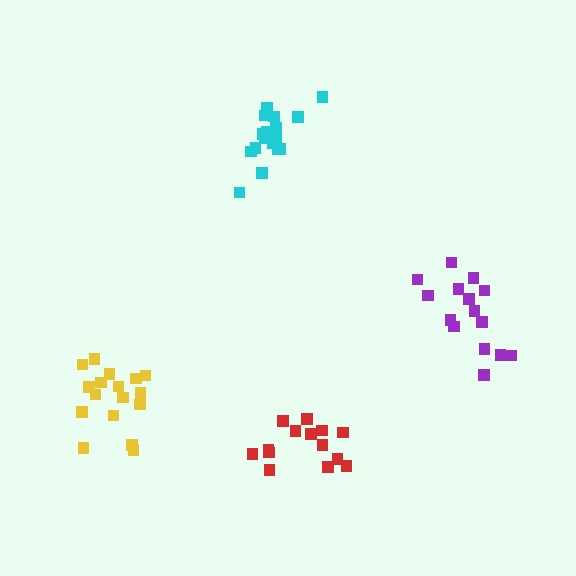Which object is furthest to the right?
The purple cluster is rightmost.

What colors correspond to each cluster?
The clusters are colored: yellow, cyan, red, purple.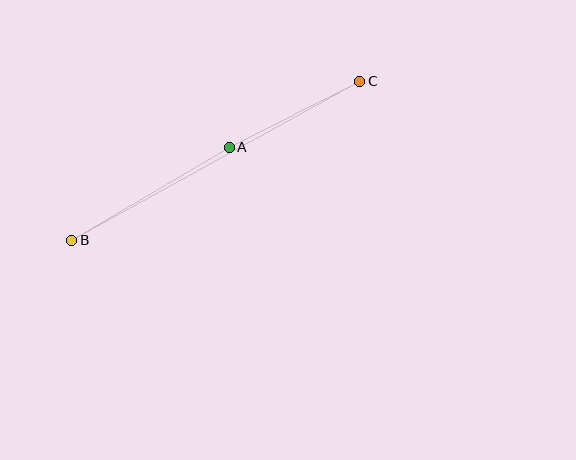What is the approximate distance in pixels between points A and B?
The distance between A and B is approximately 183 pixels.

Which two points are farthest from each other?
Points B and C are farthest from each other.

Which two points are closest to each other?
Points A and C are closest to each other.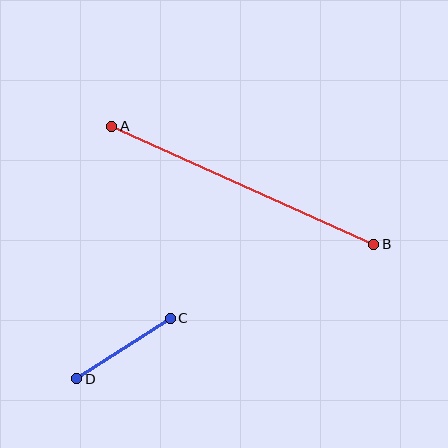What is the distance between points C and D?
The distance is approximately 112 pixels.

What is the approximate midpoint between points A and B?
The midpoint is at approximately (243, 185) pixels.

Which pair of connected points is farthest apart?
Points A and B are farthest apart.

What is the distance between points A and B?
The distance is approximately 287 pixels.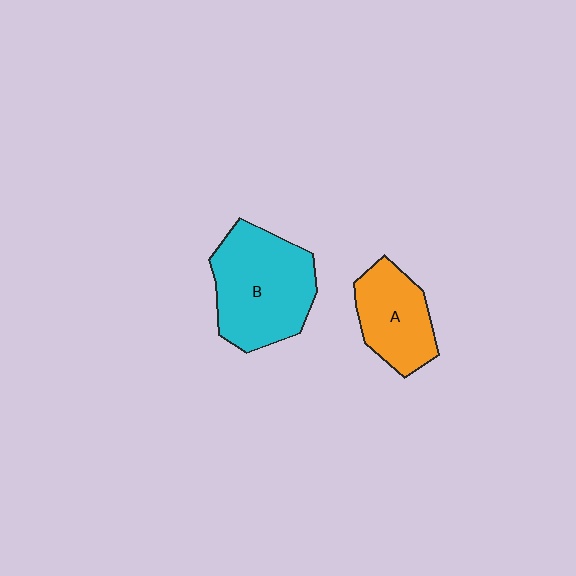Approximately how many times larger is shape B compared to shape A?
Approximately 1.6 times.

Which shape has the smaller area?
Shape A (orange).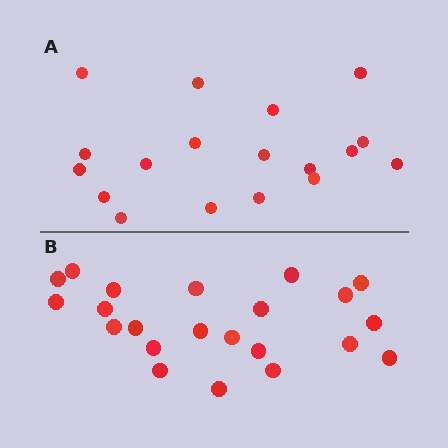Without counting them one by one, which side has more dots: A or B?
Region B (the bottom region) has more dots.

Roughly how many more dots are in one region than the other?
Region B has about 4 more dots than region A.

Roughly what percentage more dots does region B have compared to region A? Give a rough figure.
About 20% more.